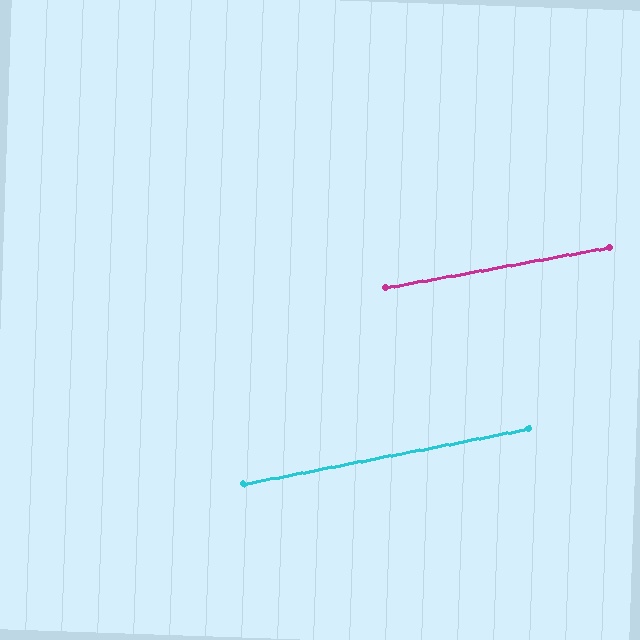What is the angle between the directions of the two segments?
Approximately 1 degree.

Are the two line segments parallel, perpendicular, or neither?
Parallel — their directions differ by only 0.8°.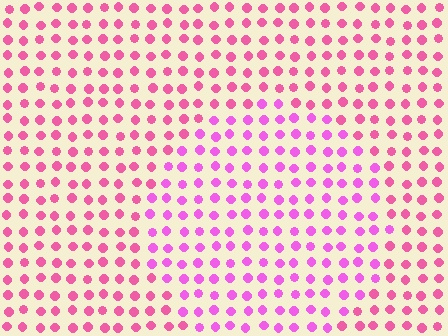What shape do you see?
I see a circle.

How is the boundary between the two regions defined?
The boundary is defined purely by a slight shift in hue (about 27 degrees). Spacing, size, and orientation are identical on both sides.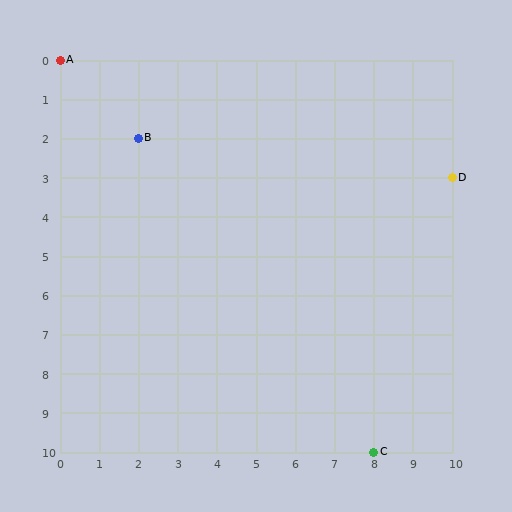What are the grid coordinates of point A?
Point A is at grid coordinates (0, 0).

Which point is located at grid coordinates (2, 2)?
Point B is at (2, 2).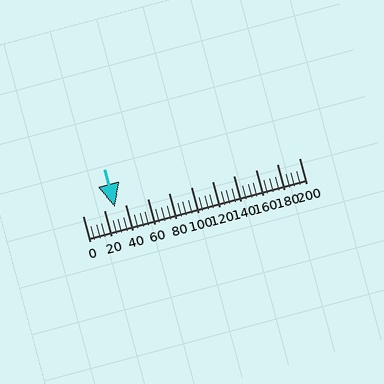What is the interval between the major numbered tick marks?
The major tick marks are spaced 20 units apart.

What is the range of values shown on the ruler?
The ruler shows values from 0 to 200.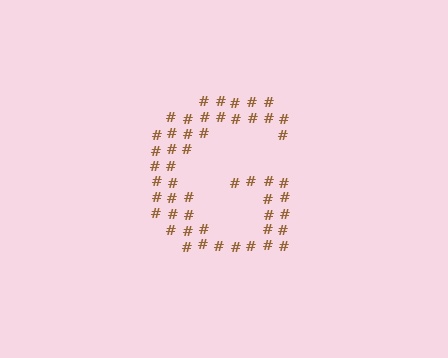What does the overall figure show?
The overall figure shows the letter G.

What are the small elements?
The small elements are hash symbols.